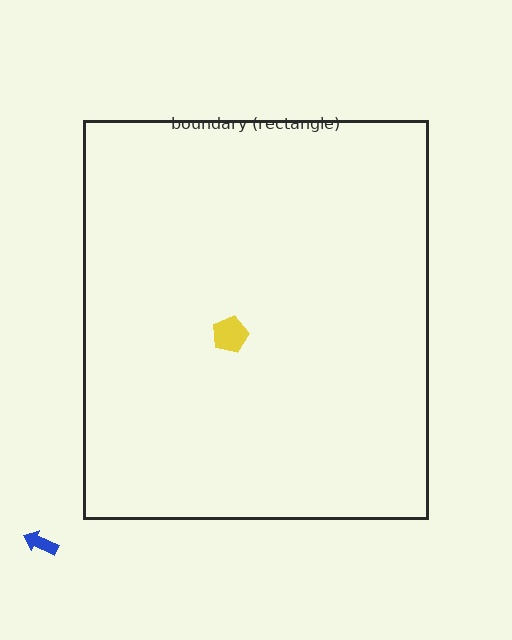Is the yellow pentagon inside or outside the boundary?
Inside.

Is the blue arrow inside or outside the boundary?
Outside.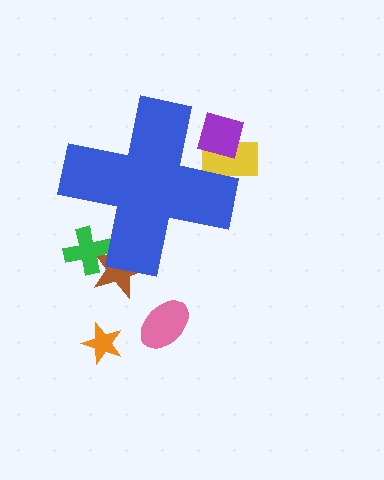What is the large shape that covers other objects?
A blue cross.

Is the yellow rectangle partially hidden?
Yes, the yellow rectangle is partially hidden behind the blue cross.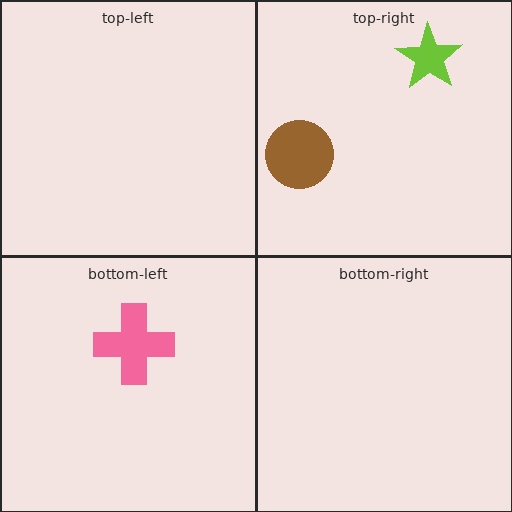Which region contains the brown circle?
The top-right region.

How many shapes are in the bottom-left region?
1.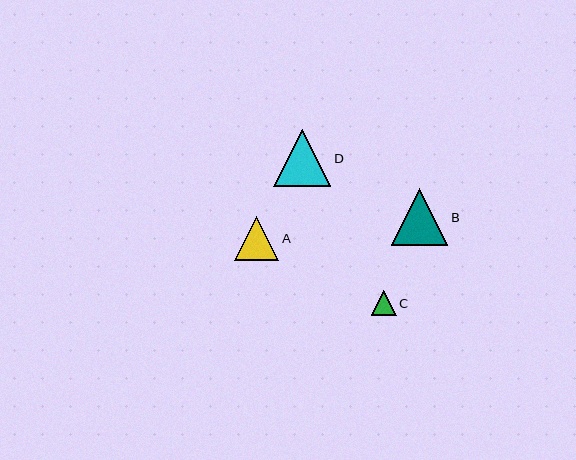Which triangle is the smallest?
Triangle C is the smallest with a size of approximately 25 pixels.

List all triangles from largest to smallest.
From largest to smallest: D, B, A, C.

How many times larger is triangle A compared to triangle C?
Triangle A is approximately 1.8 times the size of triangle C.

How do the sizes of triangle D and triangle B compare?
Triangle D and triangle B are approximately the same size.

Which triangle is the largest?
Triangle D is the largest with a size of approximately 57 pixels.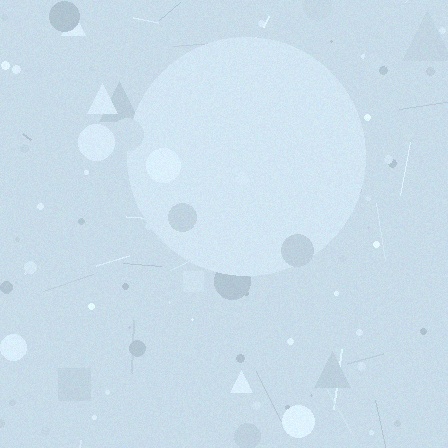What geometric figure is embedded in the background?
A circle is embedded in the background.